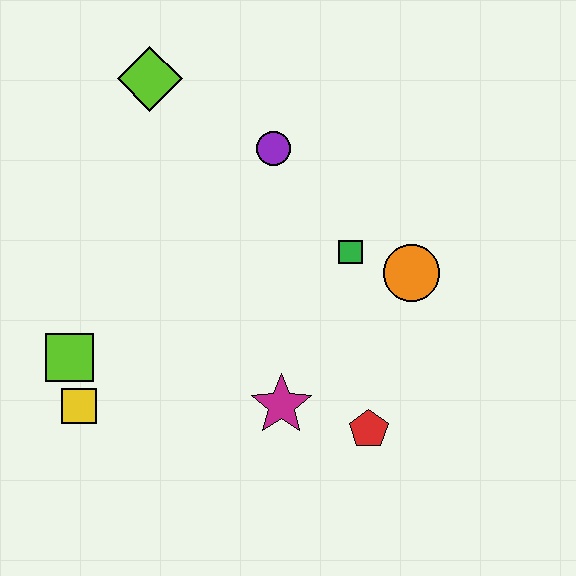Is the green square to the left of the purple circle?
No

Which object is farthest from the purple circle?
The yellow square is farthest from the purple circle.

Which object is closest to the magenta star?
The red pentagon is closest to the magenta star.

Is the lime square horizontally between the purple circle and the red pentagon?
No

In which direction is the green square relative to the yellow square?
The green square is to the right of the yellow square.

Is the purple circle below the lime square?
No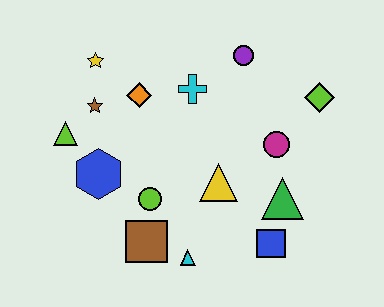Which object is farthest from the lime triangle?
The lime diamond is farthest from the lime triangle.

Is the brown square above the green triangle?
No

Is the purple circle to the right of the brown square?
Yes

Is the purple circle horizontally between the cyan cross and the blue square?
Yes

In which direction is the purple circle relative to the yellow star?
The purple circle is to the right of the yellow star.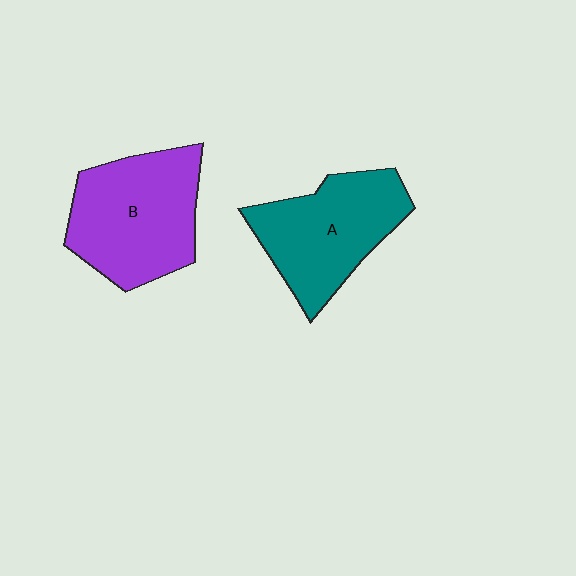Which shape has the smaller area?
Shape A (teal).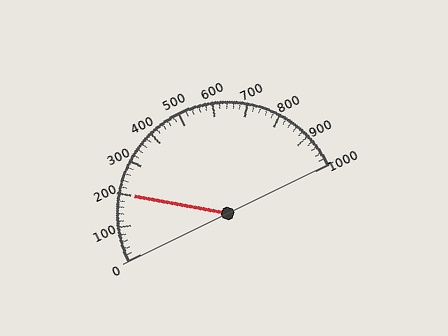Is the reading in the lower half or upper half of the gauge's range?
The reading is in the lower half of the range (0 to 1000).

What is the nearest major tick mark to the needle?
The nearest major tick mark is 200.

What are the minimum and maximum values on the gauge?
The gauge ranges from 0 to 1000.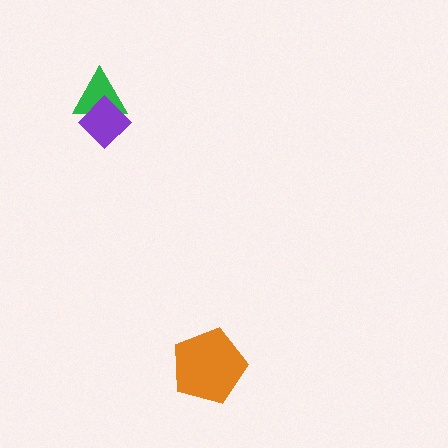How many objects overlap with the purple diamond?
1 object overlaps with the purple diamond.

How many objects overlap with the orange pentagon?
0 objects overlap with the orange pentagon.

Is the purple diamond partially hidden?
No, no other shape covers it.